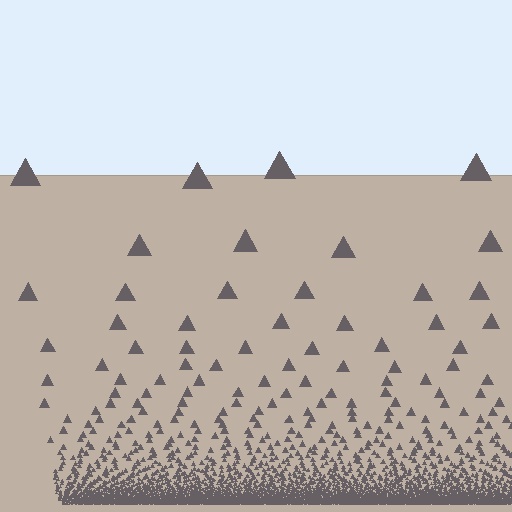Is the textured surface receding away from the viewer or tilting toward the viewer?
The surface appears to tilt toward the viewer. Texture elements get larger and sparser toward the top.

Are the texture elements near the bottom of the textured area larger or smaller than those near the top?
Smaller. The gradient is inverted — elements near the bottom are smaller and denser.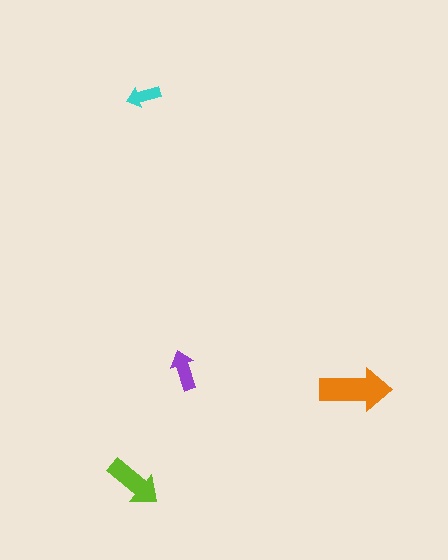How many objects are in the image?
There are 4 objects in the image.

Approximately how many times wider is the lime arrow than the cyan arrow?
About 1.5 times wider.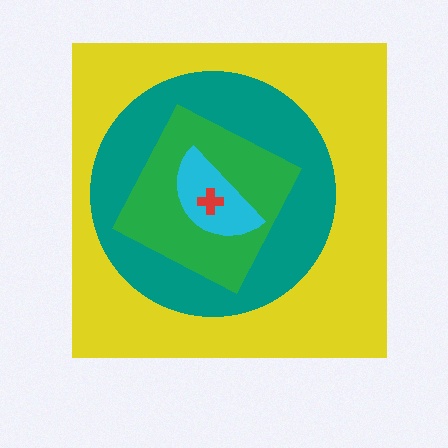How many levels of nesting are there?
5.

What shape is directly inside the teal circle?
The green diamond.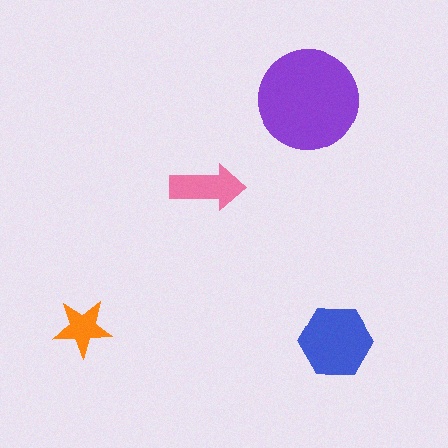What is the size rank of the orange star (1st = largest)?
4th.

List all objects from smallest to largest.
The orange star, the pink arrow, the blue hexagon, the purple circle.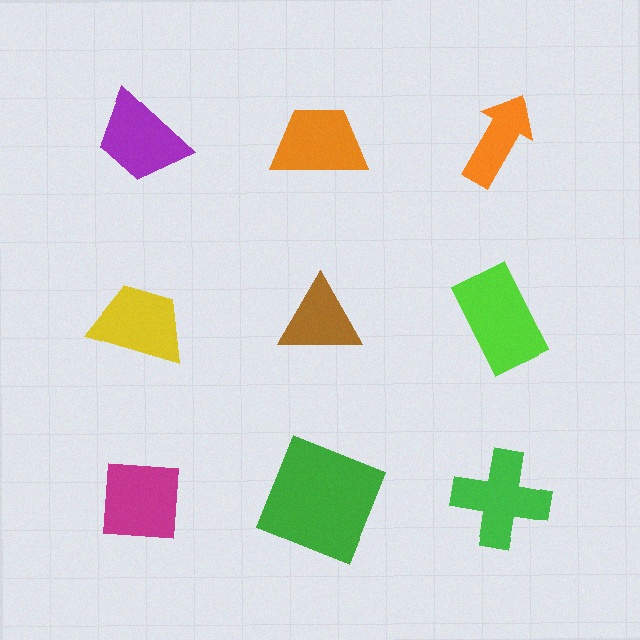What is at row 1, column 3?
An orange arrow.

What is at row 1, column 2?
An orange trapezoid.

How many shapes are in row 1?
3 shapes.